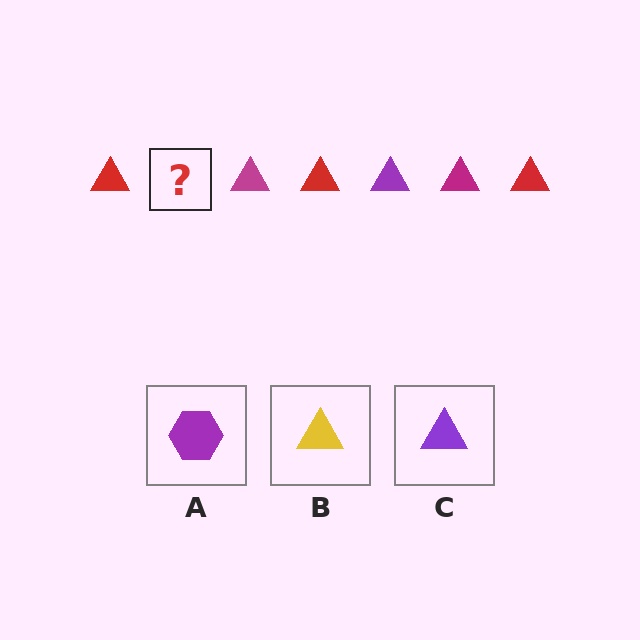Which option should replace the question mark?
Option C.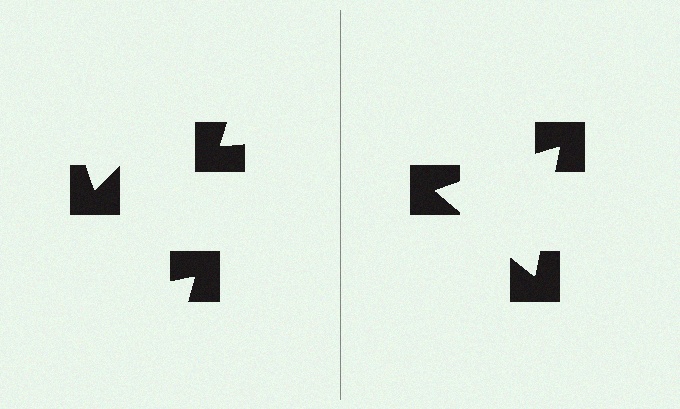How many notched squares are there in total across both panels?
6 — 3 on each side.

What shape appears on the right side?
An illusory triangle.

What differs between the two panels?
The notched squares are positioned identically on both sides; only the wedge orientations differ. On the right they align to a triangle; on the left they are misaligned.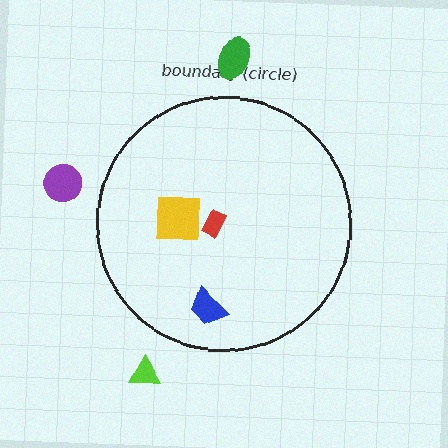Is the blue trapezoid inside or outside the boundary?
Inside.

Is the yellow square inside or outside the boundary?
Inside.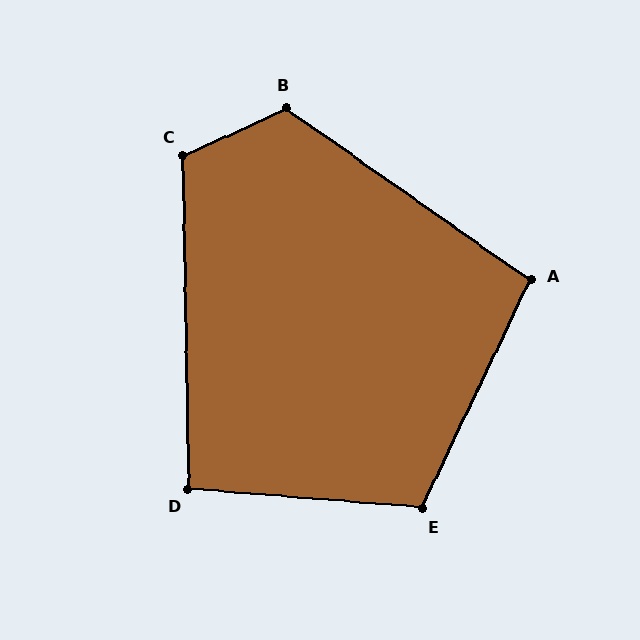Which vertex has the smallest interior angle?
D, at approximately 96 degrees.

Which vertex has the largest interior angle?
B, at approximately 120 degrees.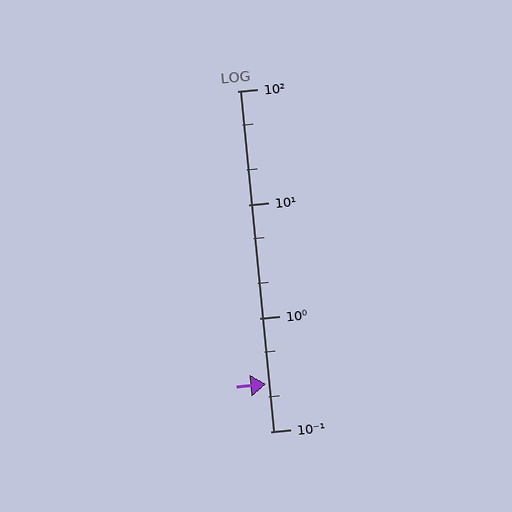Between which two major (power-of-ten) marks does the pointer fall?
The pointer is between 0.1 and 1.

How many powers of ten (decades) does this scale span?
The scale spans 3 decades, from 0.1 to 100.